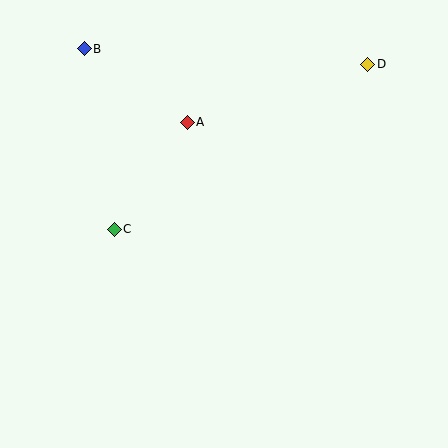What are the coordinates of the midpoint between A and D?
The midpoint between A and D is at (277, 93).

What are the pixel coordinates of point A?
Point A is at (187, 122).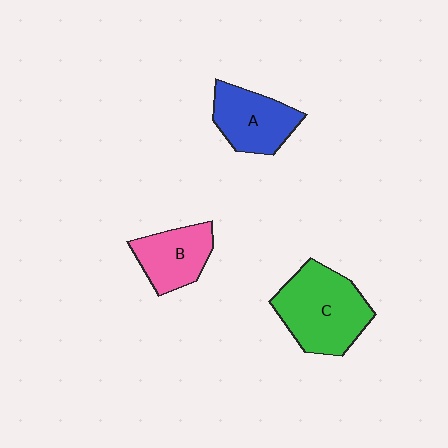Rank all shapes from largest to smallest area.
From largest to smallest: C (green), A (blue), B (pink).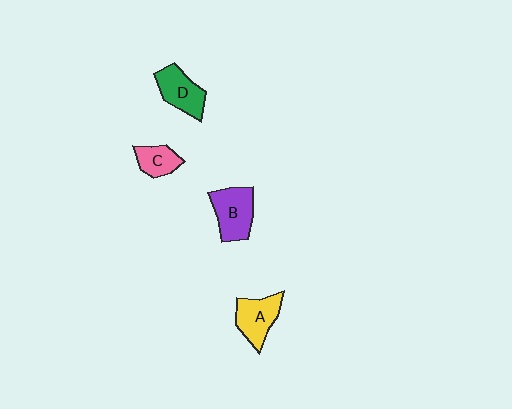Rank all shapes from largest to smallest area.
From largest to smallest: B (purple), A (yellow), D (green), C (pink).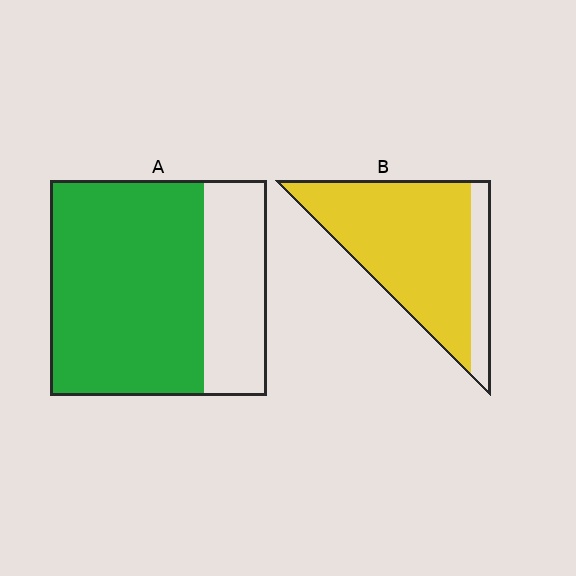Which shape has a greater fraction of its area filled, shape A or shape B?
Shape B.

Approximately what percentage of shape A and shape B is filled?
A is approximately 70% and B is approximately 80%.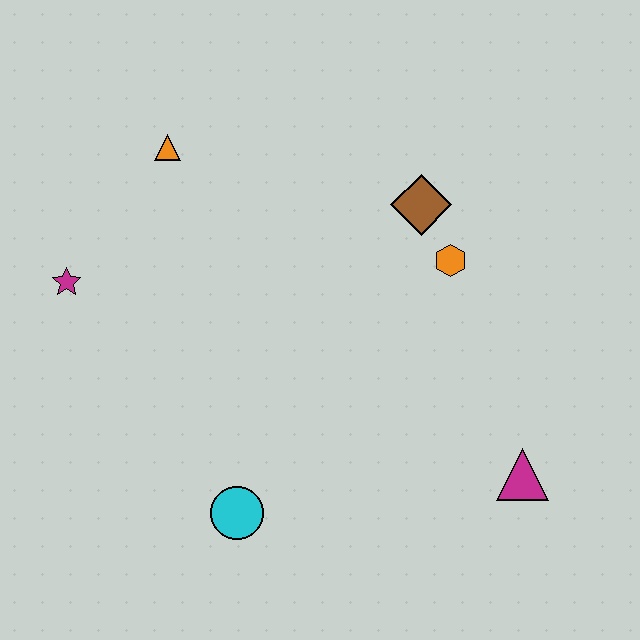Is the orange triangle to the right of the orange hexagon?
No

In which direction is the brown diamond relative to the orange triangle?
The brown diamond is to the right of the orange triangle.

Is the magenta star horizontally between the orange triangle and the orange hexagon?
No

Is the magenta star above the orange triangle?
No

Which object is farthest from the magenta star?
The magenta triangle is farthest from the magenta star.